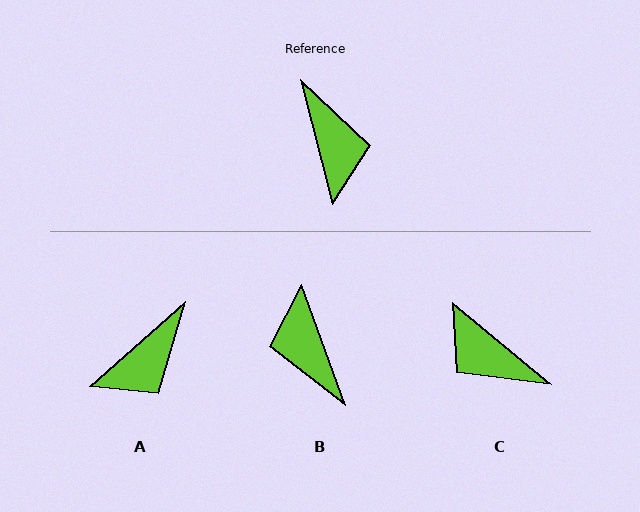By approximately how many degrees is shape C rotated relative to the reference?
Approximately 144 degrees clockwise.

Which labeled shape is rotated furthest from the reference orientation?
B, about 174 degrees away.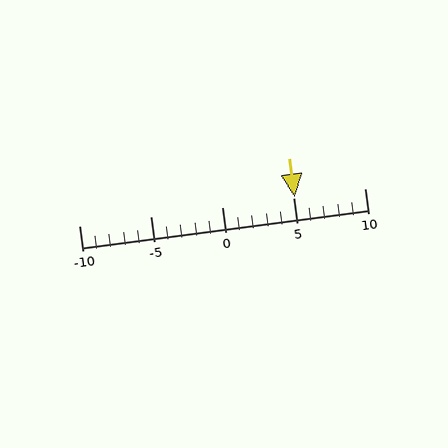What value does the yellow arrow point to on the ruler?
The yellow arrow points to approximately 5.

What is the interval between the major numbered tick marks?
The major tick marks are spaced 5 units apart.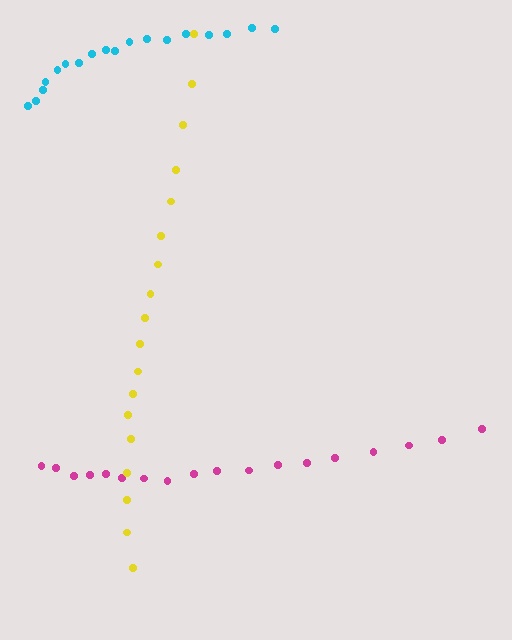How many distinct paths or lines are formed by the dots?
There are 3 distinct paths.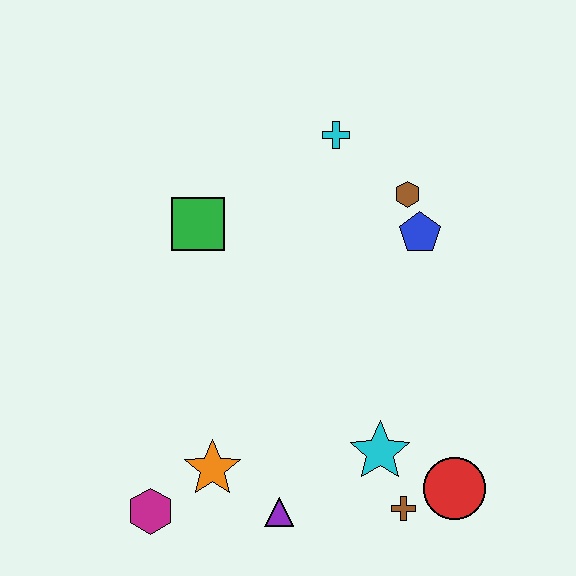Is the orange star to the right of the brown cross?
No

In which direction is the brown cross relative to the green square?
The brown cross is below the green square.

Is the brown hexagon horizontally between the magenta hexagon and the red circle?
Yes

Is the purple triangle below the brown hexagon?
Yes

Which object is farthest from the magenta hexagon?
The cyan cross is farthest from the magenta hexagon.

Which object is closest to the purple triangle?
The orange star is closest to the purple triangle.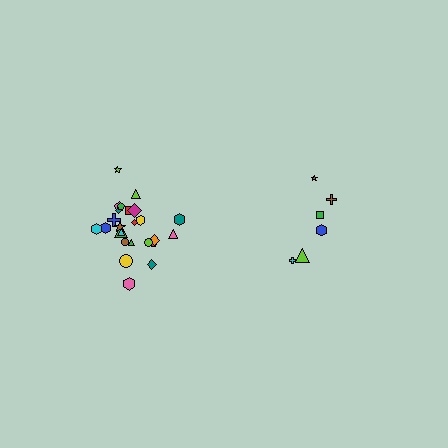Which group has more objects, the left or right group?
The left group.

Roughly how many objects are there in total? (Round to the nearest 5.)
Roughly 30 objects in total.